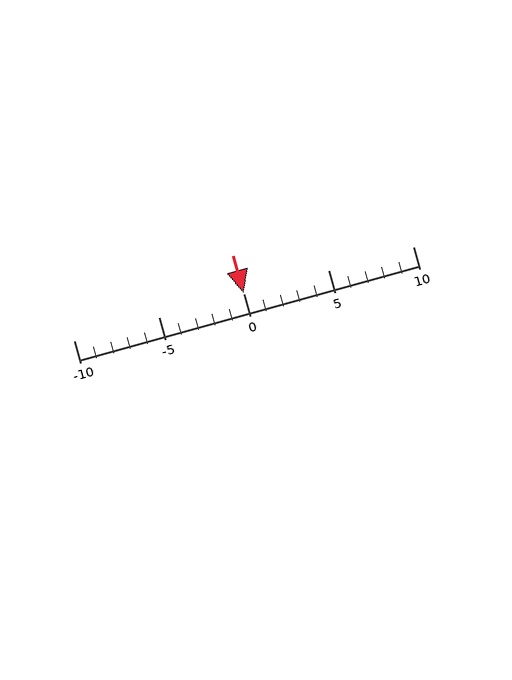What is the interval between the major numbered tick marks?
The major tick marks are spaced 5 units apart.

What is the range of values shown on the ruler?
The ruler shows values from -10 to 10.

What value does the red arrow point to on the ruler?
The red arrow points to approximately 0.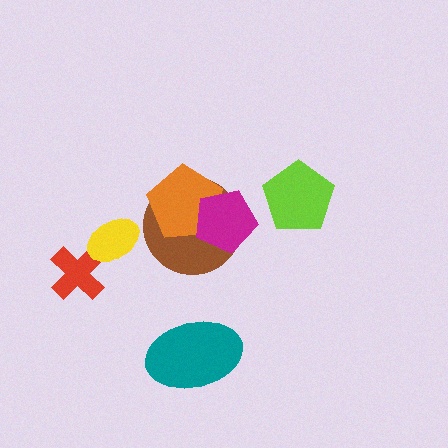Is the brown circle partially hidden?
Yes, it is partially covered by another shape.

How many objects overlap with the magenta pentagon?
2 objects overlap with the magenta pentagon.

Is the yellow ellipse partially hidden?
No, no other shape covers it.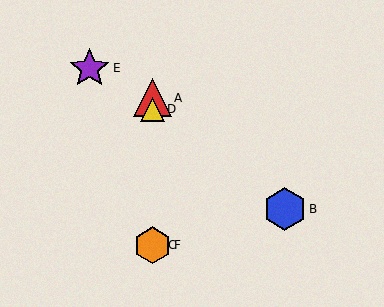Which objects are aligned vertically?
Objects A, C, D, F are aligned vertically.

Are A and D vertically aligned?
Yes, both are at x≈152.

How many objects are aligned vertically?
4 objects (A, C, D, F) are aligned vertically.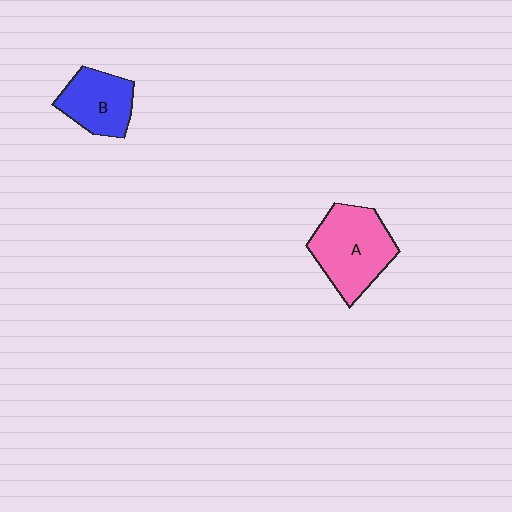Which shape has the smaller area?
Shape B (blue).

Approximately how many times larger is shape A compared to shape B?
Approximately 1.5 times.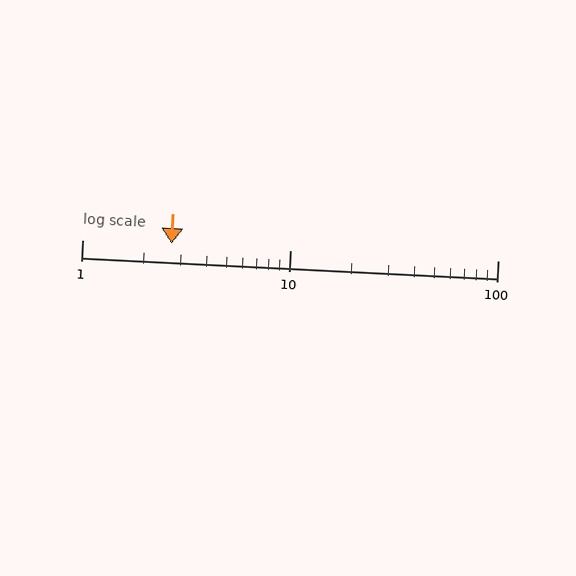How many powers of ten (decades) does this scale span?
The scale spans 2 decades, from 1 to 100.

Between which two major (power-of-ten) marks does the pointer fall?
The pointer is between 1 and 10.